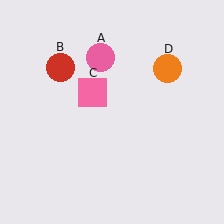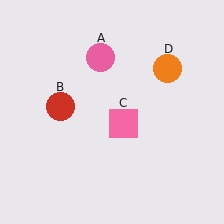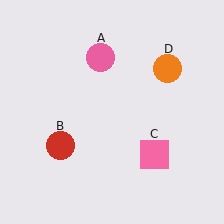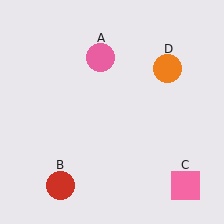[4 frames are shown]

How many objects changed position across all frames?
2 objects changed position: red circle (object B), pink square (object C).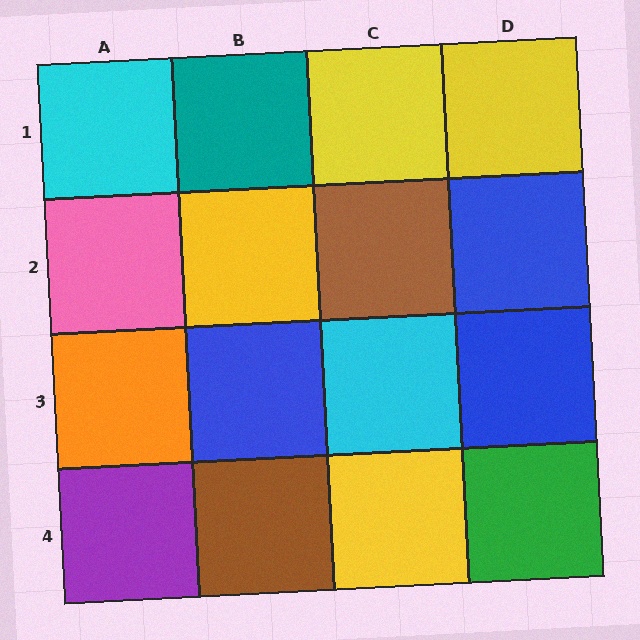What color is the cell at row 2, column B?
Yellow.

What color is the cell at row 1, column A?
Cyan.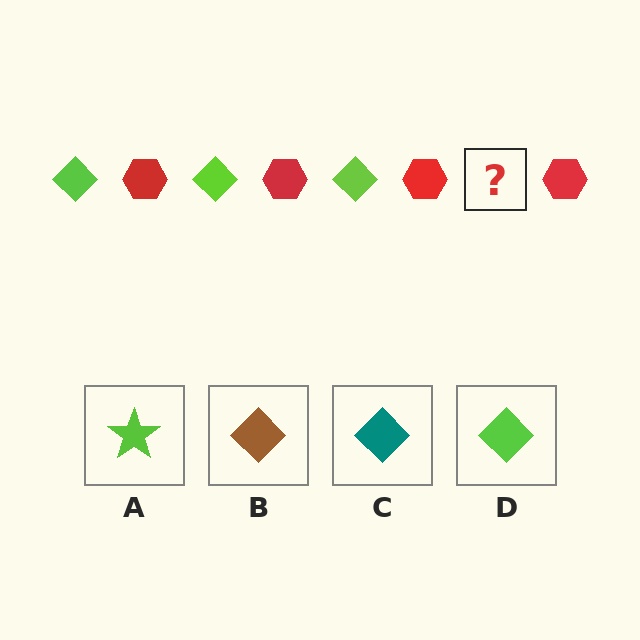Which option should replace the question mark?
Option D.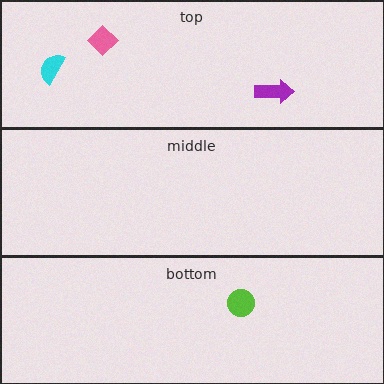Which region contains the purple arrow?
The top region.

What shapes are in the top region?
The pink diamond, the purple arrow, the cyan semicircle.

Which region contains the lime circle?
The bottom region.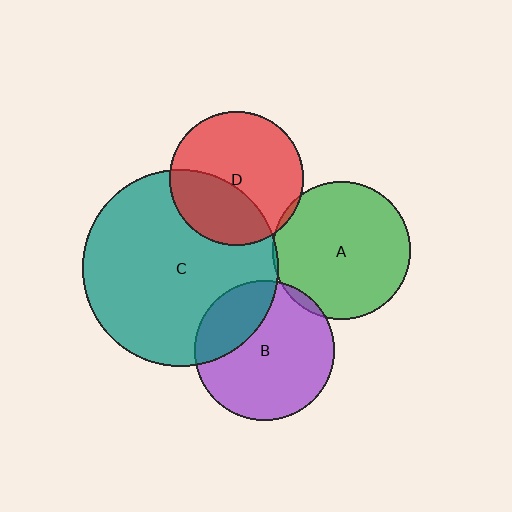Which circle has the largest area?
Circle C (teal).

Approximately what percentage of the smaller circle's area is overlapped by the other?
Approximately 35%.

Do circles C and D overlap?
Yes.